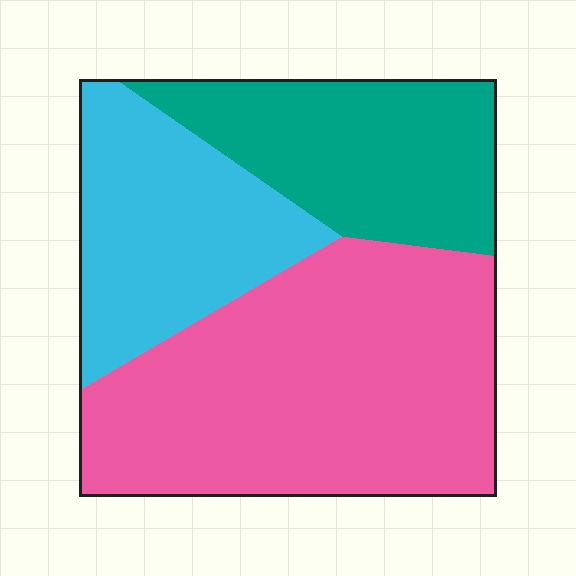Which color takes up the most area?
Pink, at roughly 50%.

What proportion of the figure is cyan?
Cyan takes up about one quarter (1/4) of the figure.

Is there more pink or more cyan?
Pink.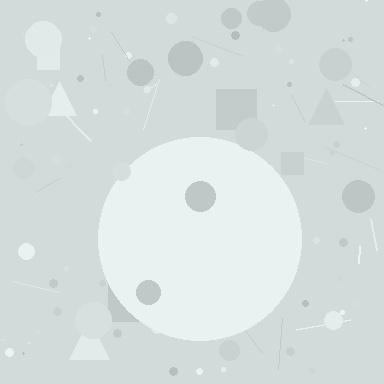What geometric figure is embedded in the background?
A circle is embedded in the background.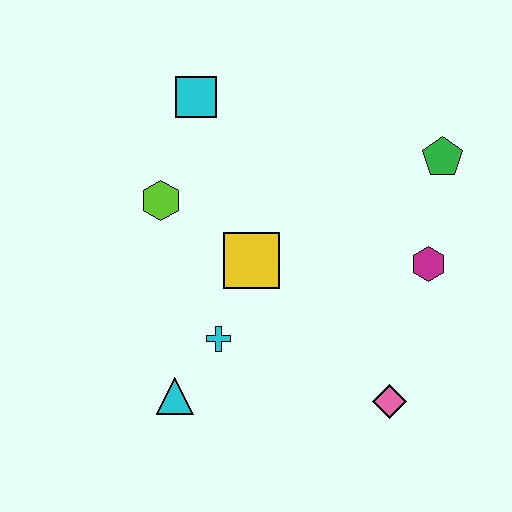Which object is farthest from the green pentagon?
The cyan triangle is farthest from the green pentagon.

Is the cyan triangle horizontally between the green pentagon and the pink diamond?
No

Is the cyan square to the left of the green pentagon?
Yes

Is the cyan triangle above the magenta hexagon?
No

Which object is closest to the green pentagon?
The magenta hexagon is closest to the green pentagon.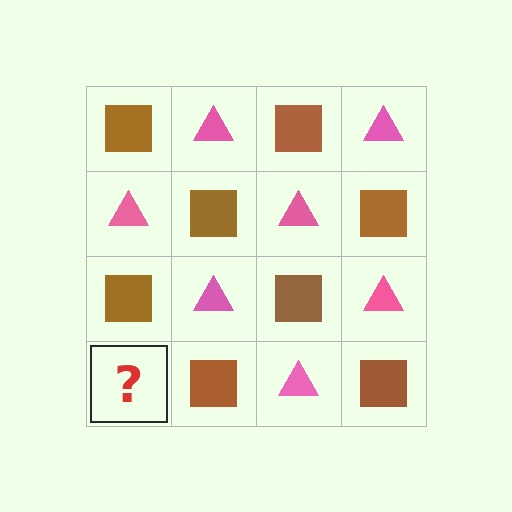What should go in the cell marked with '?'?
The missing cell should contain a pink triangle.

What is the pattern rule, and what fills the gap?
The rule is that it alternates brown square and pink triangle in a checkerboard pattern. The gap should be filled with a pink triangle.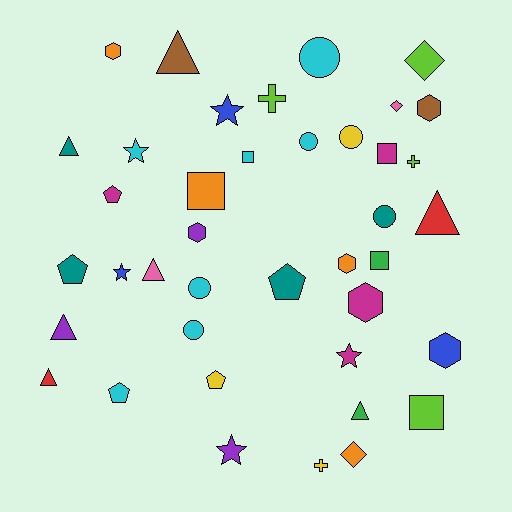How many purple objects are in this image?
There are 3 purple objects.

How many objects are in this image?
There are 40 objects.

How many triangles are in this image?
There are 7 triangles.